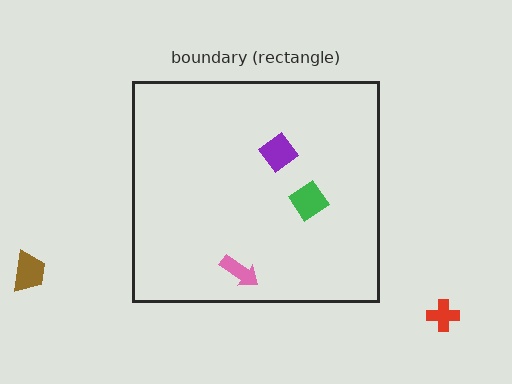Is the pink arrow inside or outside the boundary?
Inside.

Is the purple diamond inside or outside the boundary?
Inside.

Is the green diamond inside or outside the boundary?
Inside.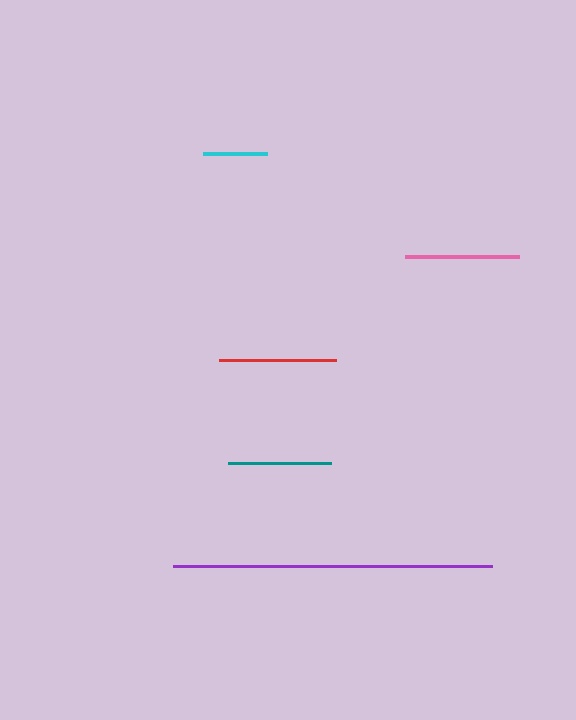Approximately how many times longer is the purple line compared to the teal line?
The purple line is approximately 3.1 times the length of the teal line.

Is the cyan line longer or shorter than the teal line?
The teal line is longer than the cyan line.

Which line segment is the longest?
The purple line is the longest at approximately 320 pixels.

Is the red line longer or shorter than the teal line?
The red line is longer than the teal line.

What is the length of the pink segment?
The pink segment is approximately 114 pixels long.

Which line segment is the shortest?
The cyan line is the shortest at approximately 64 pixels.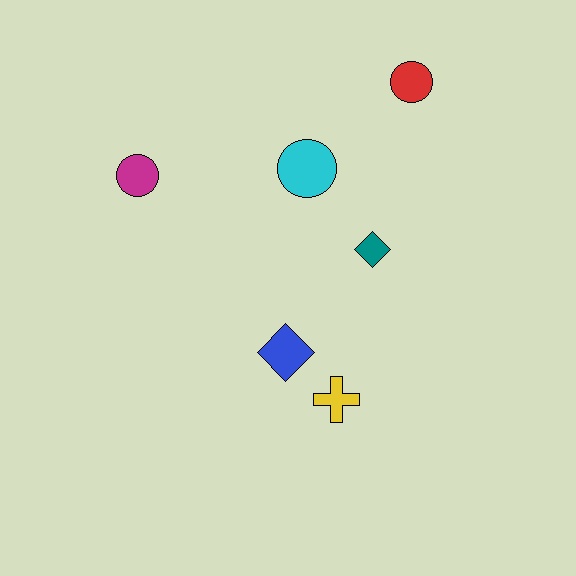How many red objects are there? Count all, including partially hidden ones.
There is 1 red object.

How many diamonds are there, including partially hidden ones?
There are 2 diamonds.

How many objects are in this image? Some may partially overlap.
There are 6 objects.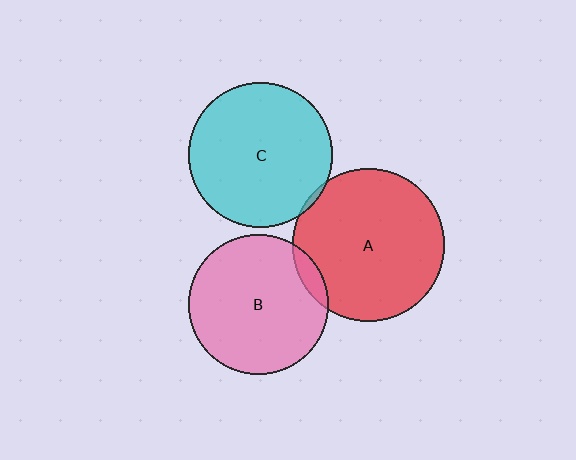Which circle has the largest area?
Circle A (red).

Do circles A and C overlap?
Yes.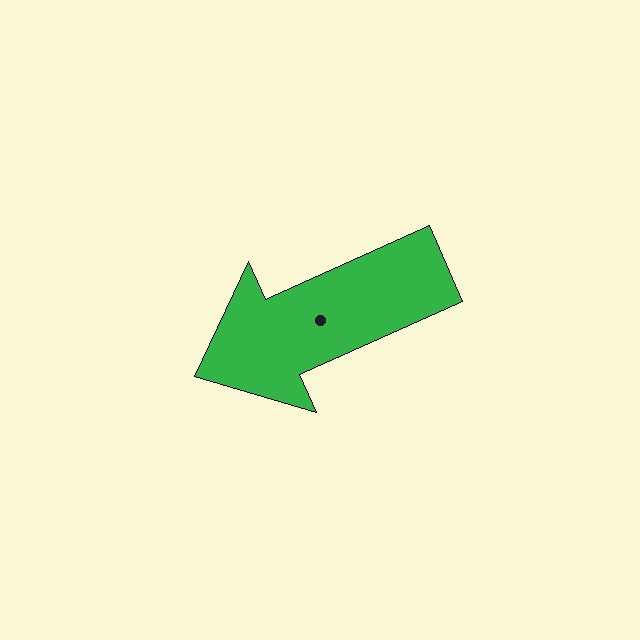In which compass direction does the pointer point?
Southwest.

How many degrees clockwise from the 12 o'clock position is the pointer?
Approximately 246 degrees.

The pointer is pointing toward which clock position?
Roughly 8 o'clock.